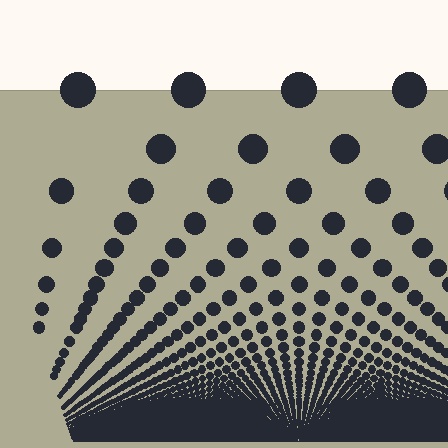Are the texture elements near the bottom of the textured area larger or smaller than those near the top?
Smaller. The gradient is inverted — elements near the bottom are smaller and denser.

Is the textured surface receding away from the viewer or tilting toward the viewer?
The surface appears to tilt toward the viewer. Texture elements get larger and sparser toward the top.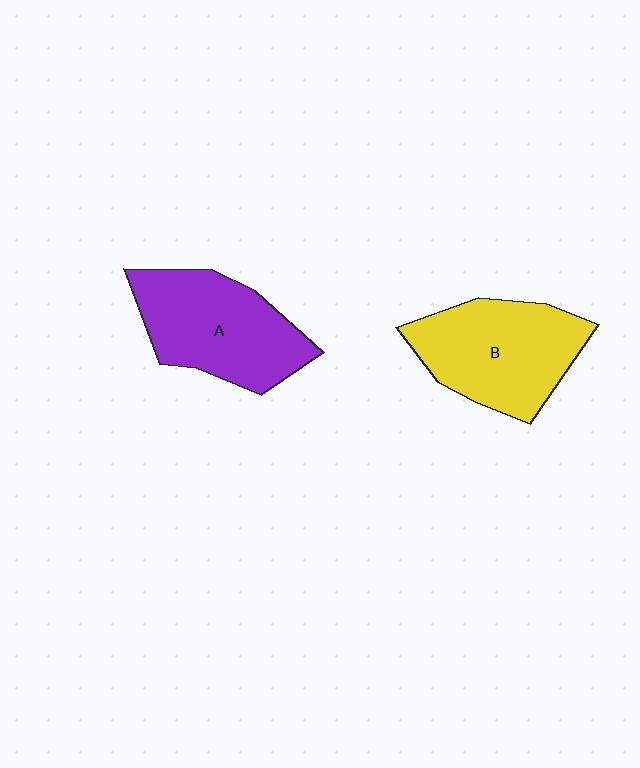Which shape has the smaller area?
Shape A (purple).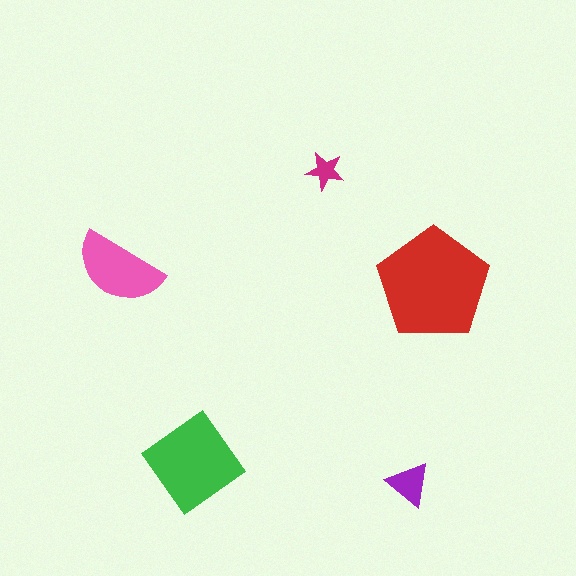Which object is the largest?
The red pentagon.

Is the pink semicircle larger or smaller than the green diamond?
Smaller.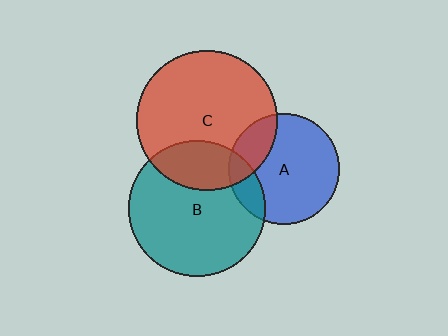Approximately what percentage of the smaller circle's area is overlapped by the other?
Approximately 25%.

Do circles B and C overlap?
Yes.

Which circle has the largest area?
Circle C (red).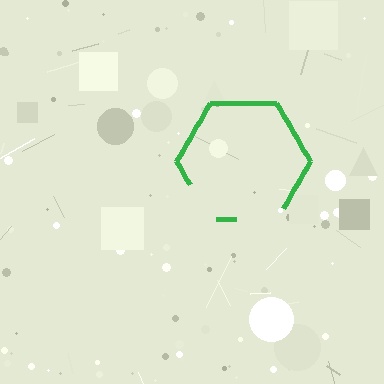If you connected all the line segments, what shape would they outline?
They would outline a hexagon.